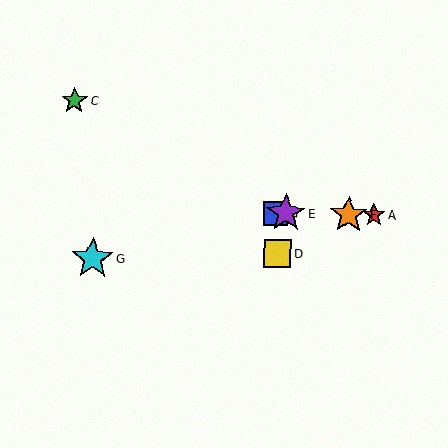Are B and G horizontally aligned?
No, B is at y≈213 and G is at y≈258.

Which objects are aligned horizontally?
Objects A, B, E, F are aligned horizontally.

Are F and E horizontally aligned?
Yes, both are at y≈215.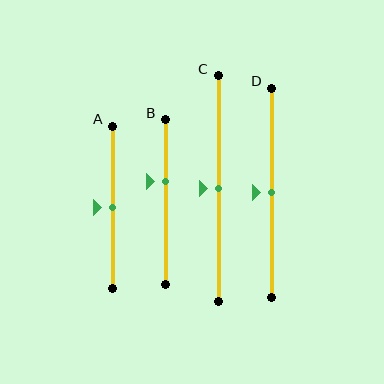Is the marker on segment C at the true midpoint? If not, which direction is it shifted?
Yes, the marker on segment C is at the true midpoint.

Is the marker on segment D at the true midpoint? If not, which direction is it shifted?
Yes, the marker on segment D is at the true midpoint.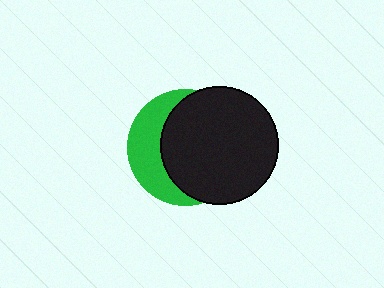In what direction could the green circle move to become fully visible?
The green circle could move left. That would shift it out from behind the black circle entirely.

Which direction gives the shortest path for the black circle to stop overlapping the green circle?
Moving right gives the shortest separation.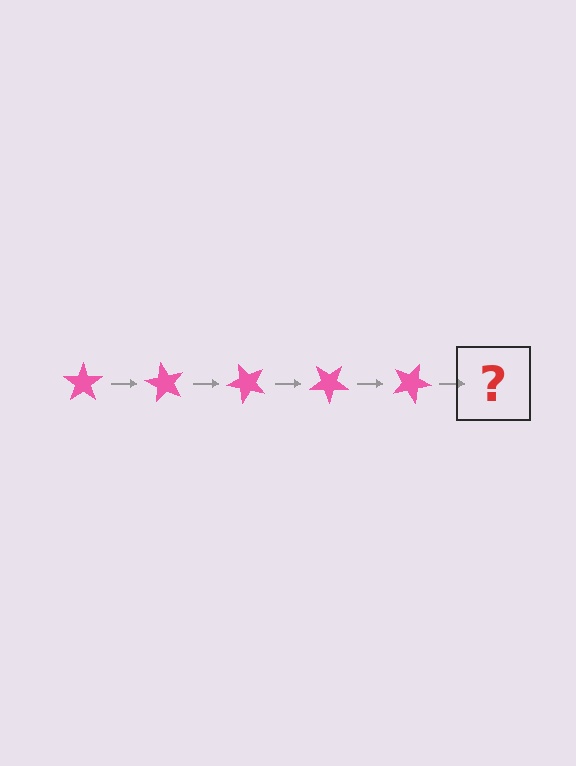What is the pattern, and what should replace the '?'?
The pattern is that the star rotates 60 degrees each step. The '?' should be a pink star rotated 300 degrees.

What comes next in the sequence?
The next element should be a pink star rotated 300 degrees.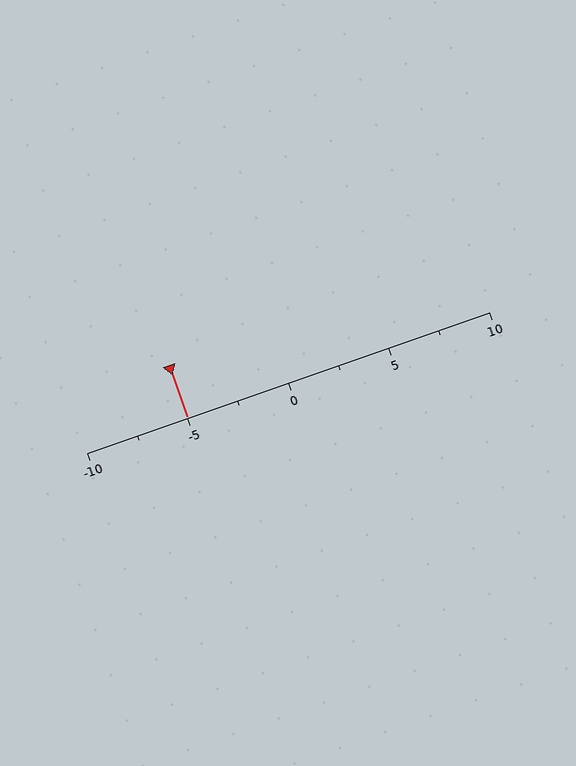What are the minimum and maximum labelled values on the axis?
The axis runs from -10 to 10.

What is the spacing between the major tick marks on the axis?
The major ticks are spaced 5 apart.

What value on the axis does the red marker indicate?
The marker indicates approximately -5.